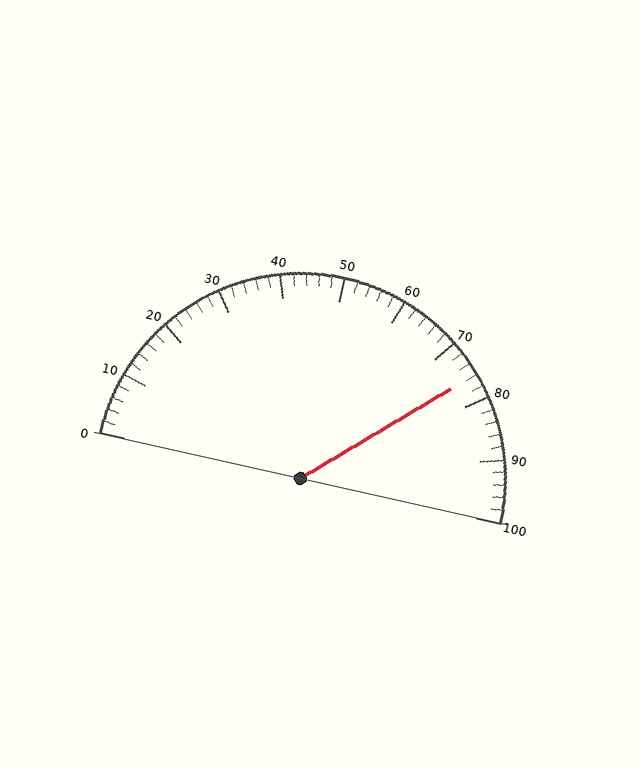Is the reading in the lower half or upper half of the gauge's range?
The reading is in the upper half of the range (0 to 100).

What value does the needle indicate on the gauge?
The needle indicates approximately 76.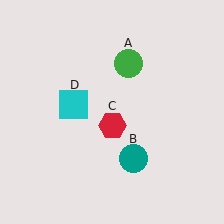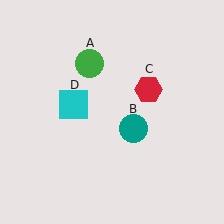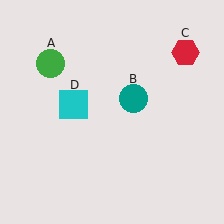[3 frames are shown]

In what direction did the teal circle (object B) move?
The teal circle (object B) moved up.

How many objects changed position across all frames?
3 objects changed position: green circle (object A), teal circle (object B), red hexagon (object C).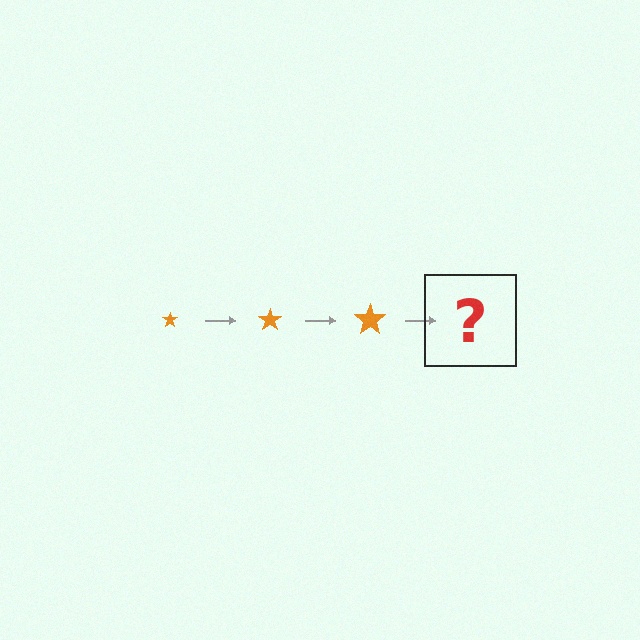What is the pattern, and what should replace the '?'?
The pattern is that the star gets progressively larger each step. The '?' should be an orange star, larger than the previous one.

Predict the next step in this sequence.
The next step is an orange star, larger than the previous one.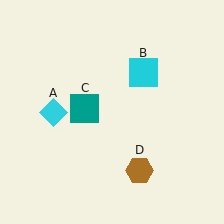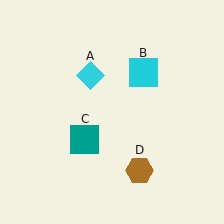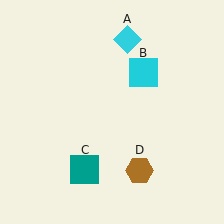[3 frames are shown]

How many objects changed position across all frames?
2 objects changed position: cyan diamond (object A), teal square (object C).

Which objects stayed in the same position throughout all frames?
Cyan square (object B) and brown hexagon (object D) remained stationary.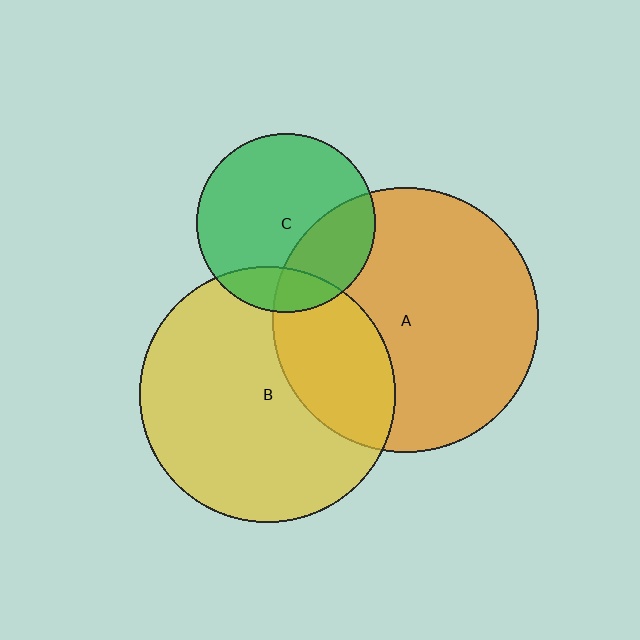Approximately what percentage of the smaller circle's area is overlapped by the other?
Approximately 15%.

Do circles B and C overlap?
Yes.